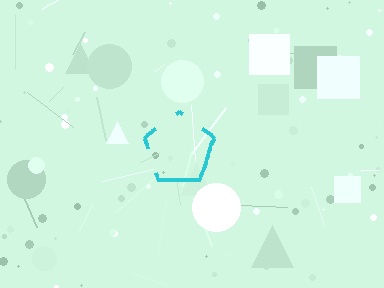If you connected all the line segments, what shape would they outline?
They would outline a pentagon.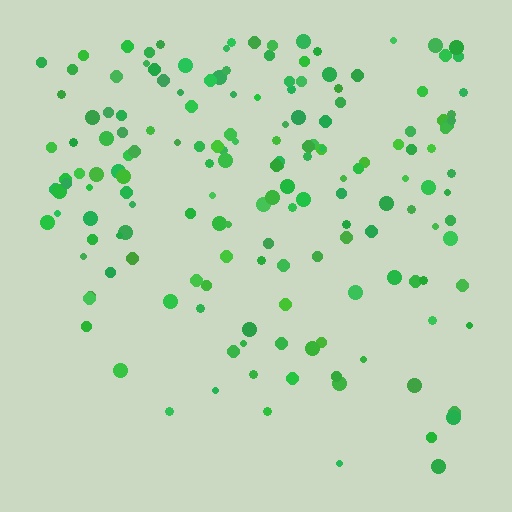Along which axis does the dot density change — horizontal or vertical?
Vertical.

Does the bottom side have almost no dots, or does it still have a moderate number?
Still a moderate number, just noticeably fewer than the top.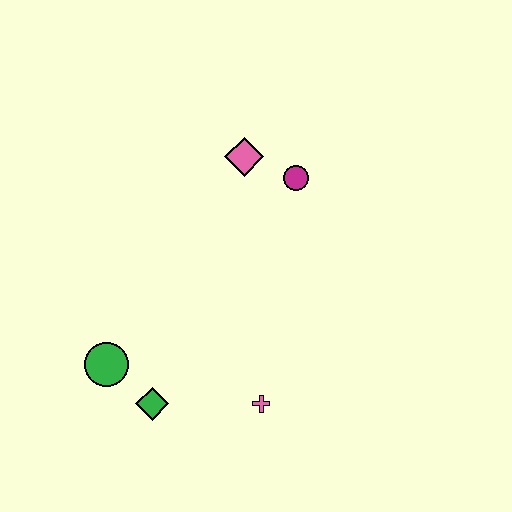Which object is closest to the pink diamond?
The magenta circle is closest to the pink diamond.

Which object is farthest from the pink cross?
The pink diamond is farthest from the pink cross.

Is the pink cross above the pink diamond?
No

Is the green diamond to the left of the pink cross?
Yes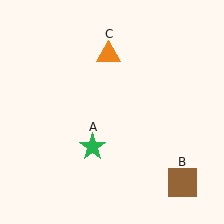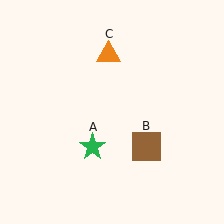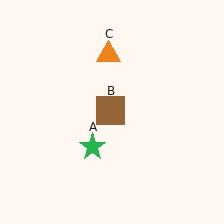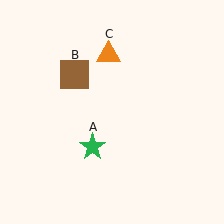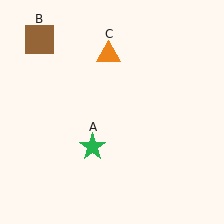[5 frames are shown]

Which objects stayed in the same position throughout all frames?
Green star (object A) and orange triangle (object C) remained stationary.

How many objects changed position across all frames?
1 object changed position: brown square (object B).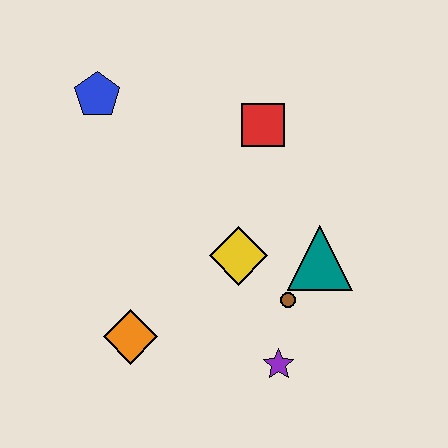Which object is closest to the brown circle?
The teal triangle is closest to the brown circle.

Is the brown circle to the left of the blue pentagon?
No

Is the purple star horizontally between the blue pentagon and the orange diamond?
No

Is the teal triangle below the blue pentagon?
Yes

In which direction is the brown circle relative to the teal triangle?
The brown circle is below the teal triangle.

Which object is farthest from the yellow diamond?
The blue pentagon is farthest from the yellow diamond.